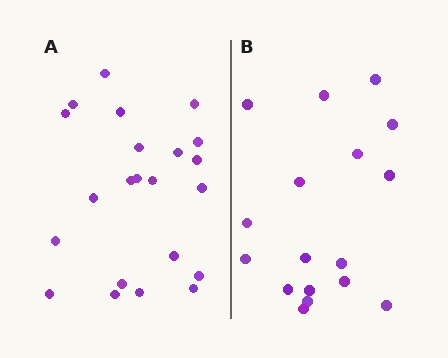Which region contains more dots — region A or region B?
Region A (the left region) has more dots.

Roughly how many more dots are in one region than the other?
Region A has about 5 more dots than region B.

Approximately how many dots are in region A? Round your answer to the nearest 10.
About 20 dots. (The exact count is 22, which rounds to 20.)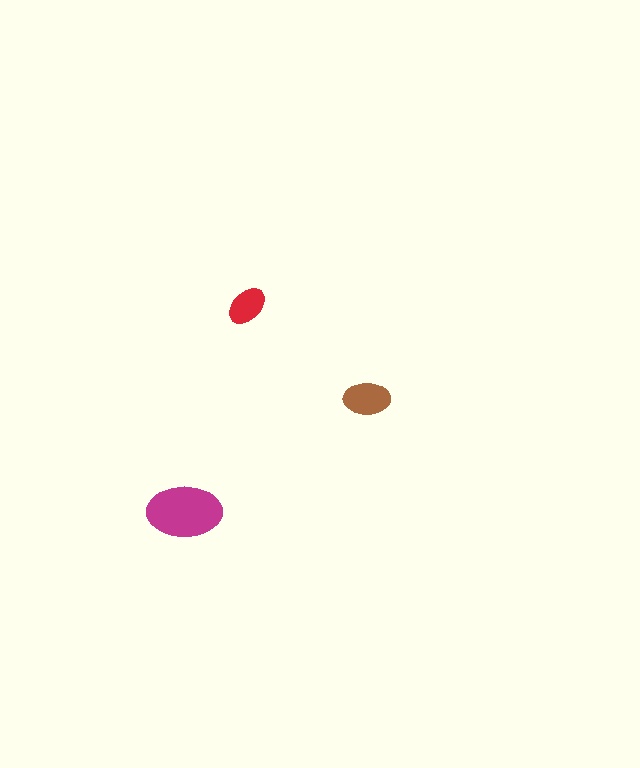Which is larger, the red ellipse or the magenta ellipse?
The magenta one.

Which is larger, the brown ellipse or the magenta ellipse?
The magenta one.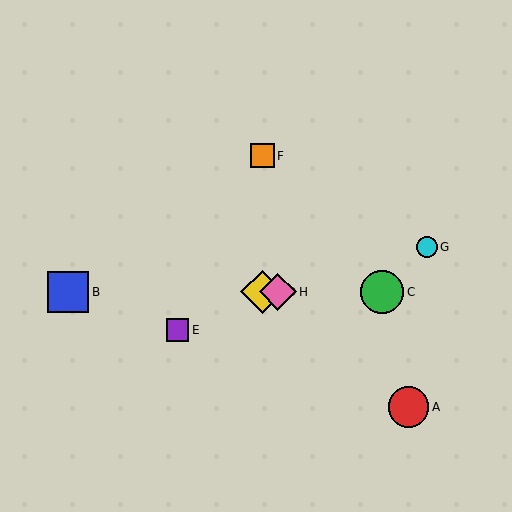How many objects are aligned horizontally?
4 objects (B, C, D, H) are aligned horizontally.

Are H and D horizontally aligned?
Yes, both are at y≈292.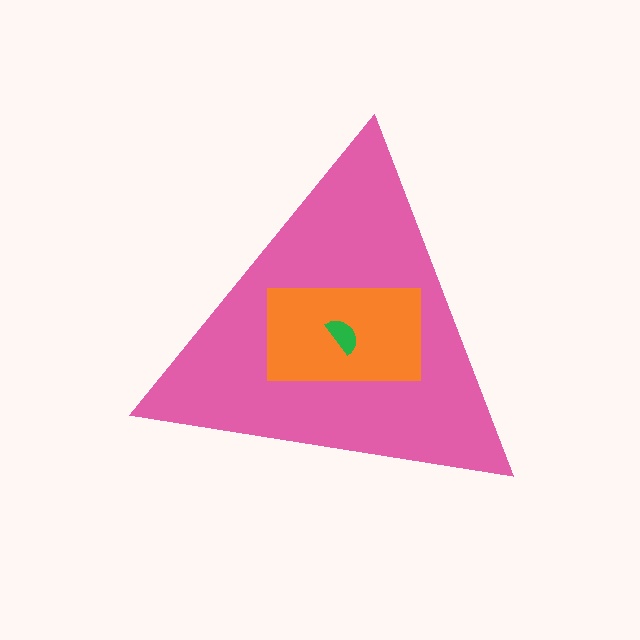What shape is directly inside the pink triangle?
The orange rectangle.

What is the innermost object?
The green semicircle.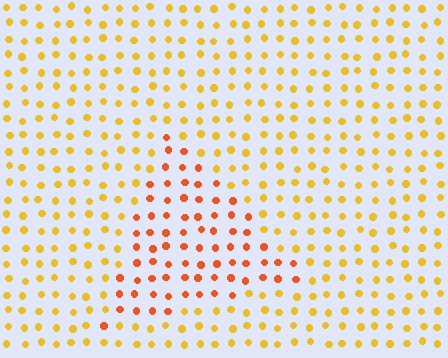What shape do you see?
I see a triangle.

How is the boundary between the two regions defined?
The boundary is defined purely by a slight shift in hue (about 33 degrees). Spacing, size, and orientation are identical on both sides.